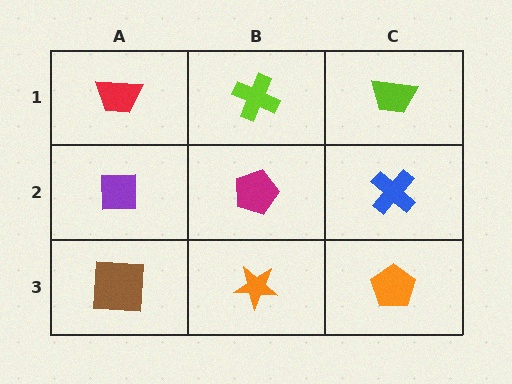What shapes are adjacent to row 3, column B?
A magenta pentagon (row 2, column B), a brown square (row 3, column A), an orange pentagon (row 3, column C).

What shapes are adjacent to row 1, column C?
A blue cross (row 2, column C), a lime cross (row 1, column B).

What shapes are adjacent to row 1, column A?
A purple square (row 2, column A), a lime cross (row 1, column B).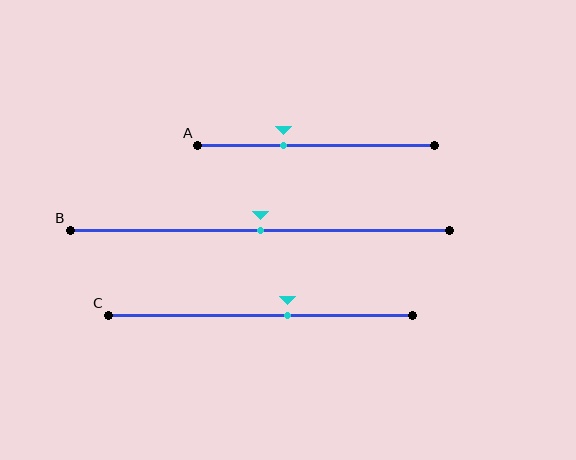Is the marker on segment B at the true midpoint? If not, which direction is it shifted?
Yes, the marker on segment B is at the true midpoint.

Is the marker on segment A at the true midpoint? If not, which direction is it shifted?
No, the marker on segment A is shifted to the left by about 14% of the segment length.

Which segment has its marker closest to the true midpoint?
Segment B has its marker closest to the true midpoint.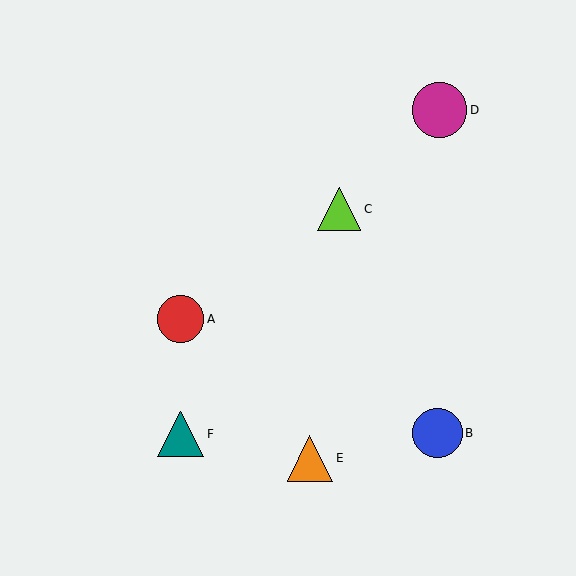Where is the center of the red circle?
The center of the red circle is at (181, 319).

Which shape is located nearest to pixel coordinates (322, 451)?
The orange triangle (labeled E) at (310, 458) is nearest to that location.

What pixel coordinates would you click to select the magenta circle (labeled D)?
Click at (440, 110) to select the magenta circle D.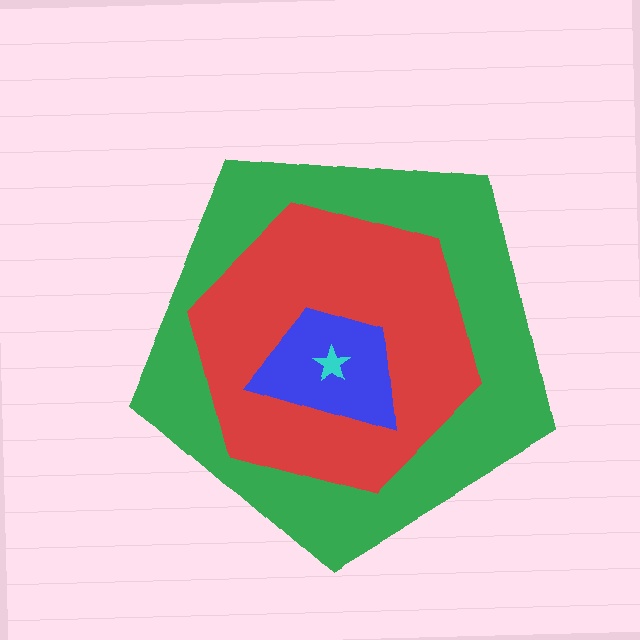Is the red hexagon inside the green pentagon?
Yes.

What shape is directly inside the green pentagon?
The red hexagon.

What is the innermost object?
The cyan star.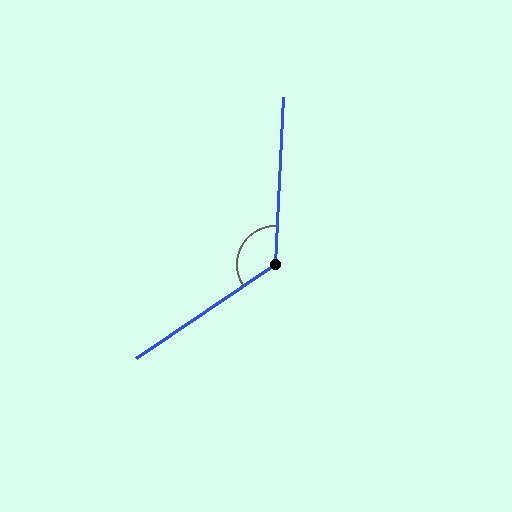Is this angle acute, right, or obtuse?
It is obtuse.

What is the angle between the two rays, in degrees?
Approximately 127 degrees.